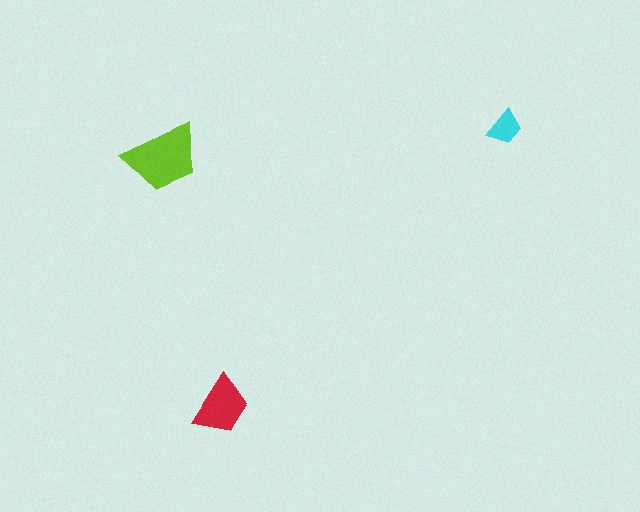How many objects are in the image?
There are 3 objects in the image.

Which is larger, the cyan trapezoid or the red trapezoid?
The red one.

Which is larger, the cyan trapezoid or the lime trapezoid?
The lime one.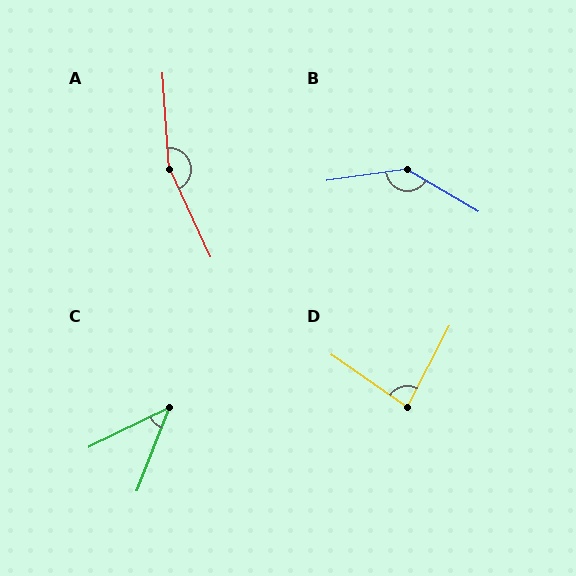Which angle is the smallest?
C, at approximately 42 degrees.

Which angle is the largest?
A, at approximately 159 degrees.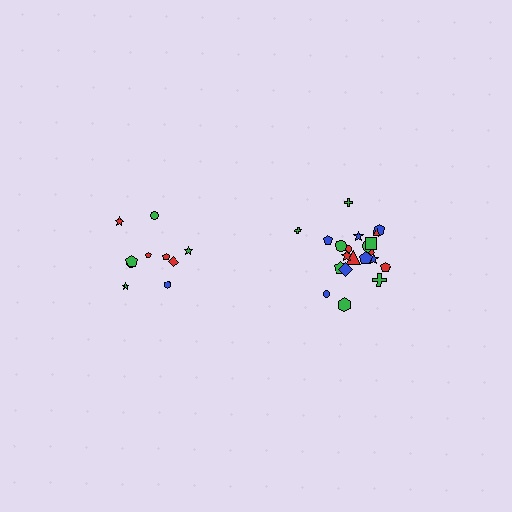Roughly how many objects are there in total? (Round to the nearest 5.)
Roughly 30 objects in total.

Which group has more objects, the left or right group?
The right group.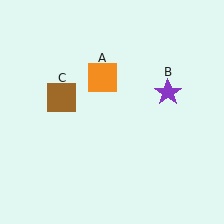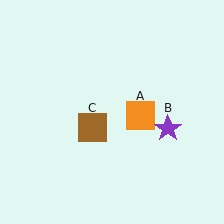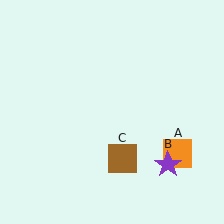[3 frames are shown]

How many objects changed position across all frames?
3 objects changed position: orange square (object A), purple star (object B), brown square (object C).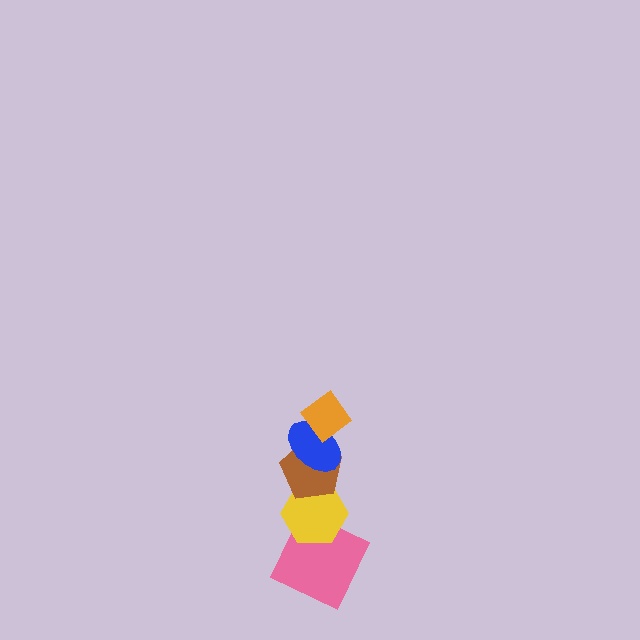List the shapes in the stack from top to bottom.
From top to bottom: the orange diamond, the blue ellipse, the brown pentagon, the yellow hexagon, the pink square.